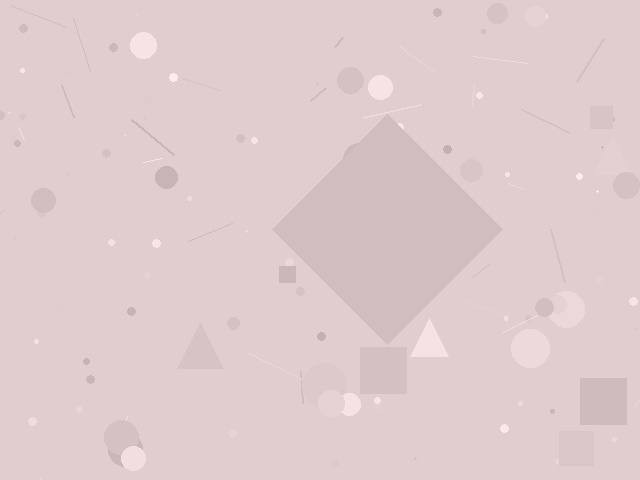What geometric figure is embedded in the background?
A diamond is embedded in the background.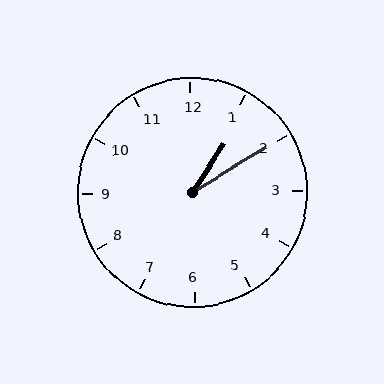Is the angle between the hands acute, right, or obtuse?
It is acute.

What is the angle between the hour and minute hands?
Approximately 25 degrees.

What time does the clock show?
1:10.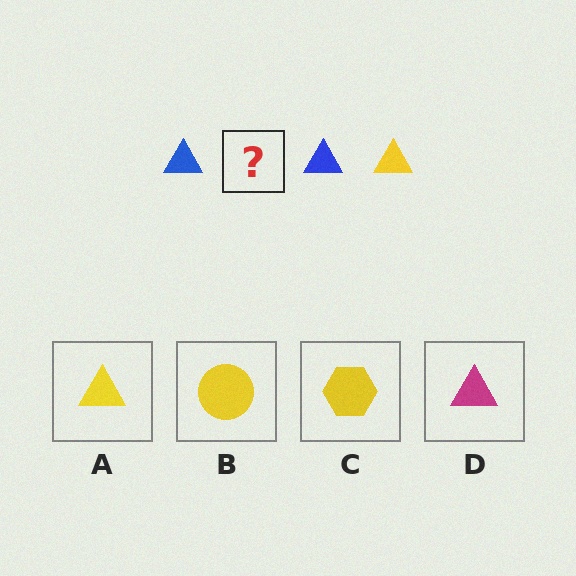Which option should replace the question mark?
Option A.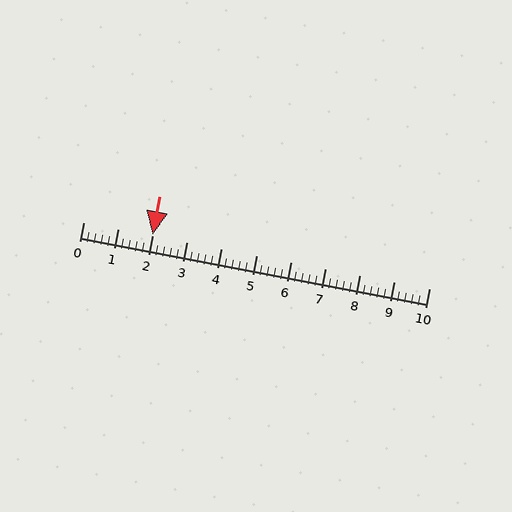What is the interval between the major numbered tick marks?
The major tick marks are spaced 1 units apart.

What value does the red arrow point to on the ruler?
The red arrow points to approximately 2.0.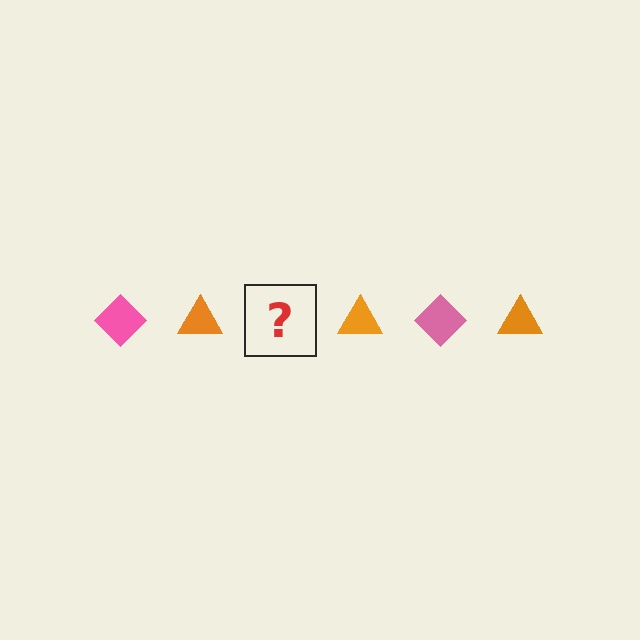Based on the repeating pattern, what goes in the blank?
The blank should be a pink diamond.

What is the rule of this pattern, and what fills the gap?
The rule is that the pattern alternates between pink diamond and orange triangle. The gap should be filled with a pink diamond.